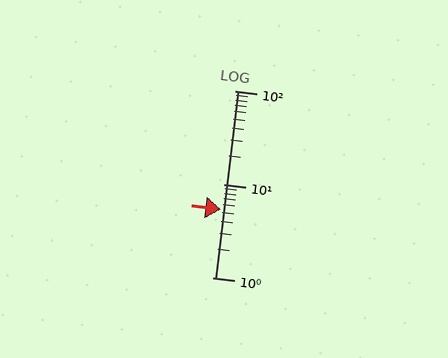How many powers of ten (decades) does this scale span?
The scale spans 2 decades, from 1 to 100.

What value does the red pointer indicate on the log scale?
The pointer indicates approximately 5.3.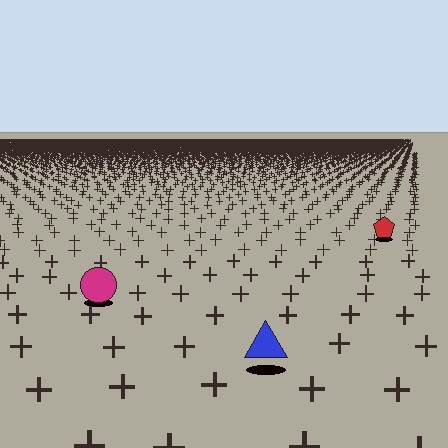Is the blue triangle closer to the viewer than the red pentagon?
Yes. The blue triangle is closer — you can tell from the texture gradient: the ground texture is coarser near it.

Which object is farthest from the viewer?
The red pentagon is farthest from the viewer. It appears smaller and the ground texture around it is denser.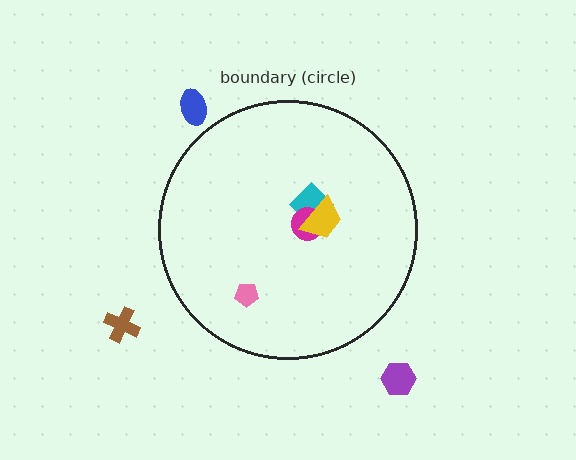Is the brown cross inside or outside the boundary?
Outside.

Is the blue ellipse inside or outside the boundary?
Outside.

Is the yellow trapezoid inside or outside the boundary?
Inside.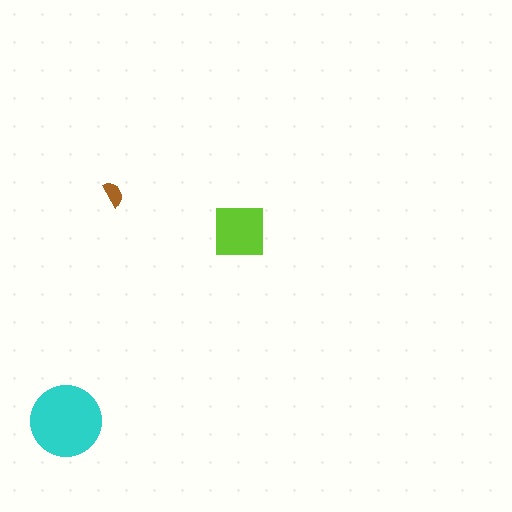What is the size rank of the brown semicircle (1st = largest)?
3rd.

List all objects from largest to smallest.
The cyan circle, the lime square, the brown semicircle.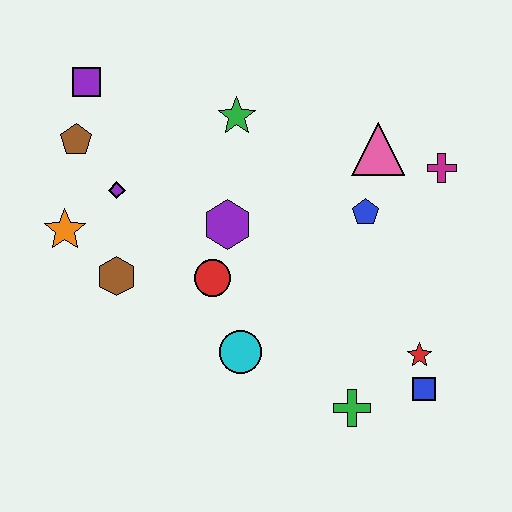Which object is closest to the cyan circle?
The red circle is closest to the cyan circle.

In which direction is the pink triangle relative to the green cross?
The pink triangle is above the green cross.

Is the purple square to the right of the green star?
No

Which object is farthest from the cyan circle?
The purple square is farthest from the cyan circle.